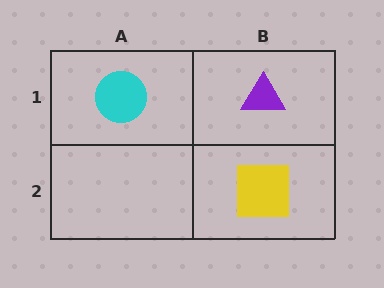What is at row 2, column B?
A yellow square.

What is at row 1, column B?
A purple triangle.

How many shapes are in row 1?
2 shapes.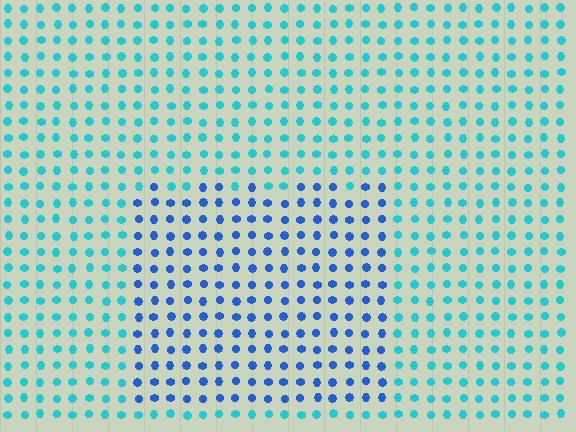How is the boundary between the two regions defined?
The boundary is defined purely by a slight shift in hue (about 38 degrees). Spacing, size, and orientation are identical on both sides.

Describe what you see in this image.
The image is filled with small cyan elements in a uniform arrangement. A rectangle-shaped region is visible where the elements are tinted to a slightly different hue, forming a subtle color boundary.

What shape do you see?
I see a rectangle.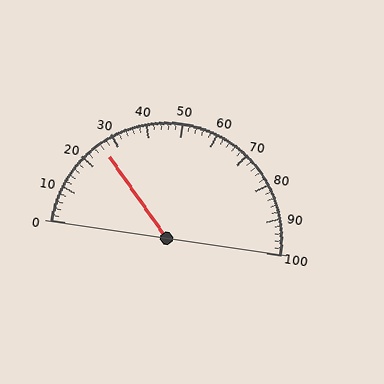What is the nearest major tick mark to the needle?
The nearest major tick mark is 30.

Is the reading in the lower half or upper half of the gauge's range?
The reading is in the lower half of the range (0 to 100).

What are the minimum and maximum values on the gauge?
The gauge ranges from 0 to 100.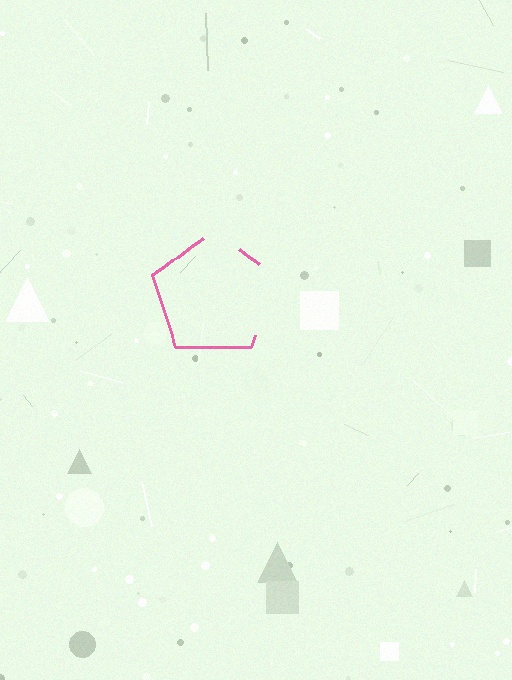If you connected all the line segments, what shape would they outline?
They would outline a pentagon.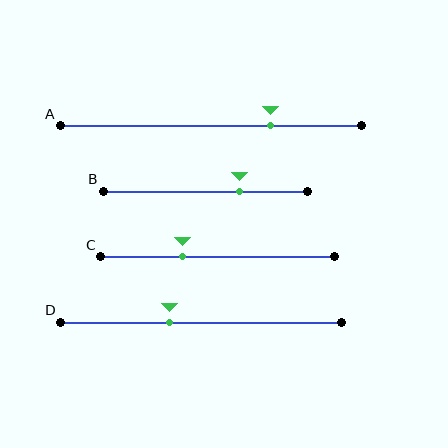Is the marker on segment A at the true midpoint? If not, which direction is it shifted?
No, the marker on segment A is shifted to the right by about 20% of the segment length.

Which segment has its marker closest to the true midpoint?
Segment D has its marker closest to the true midpoint.